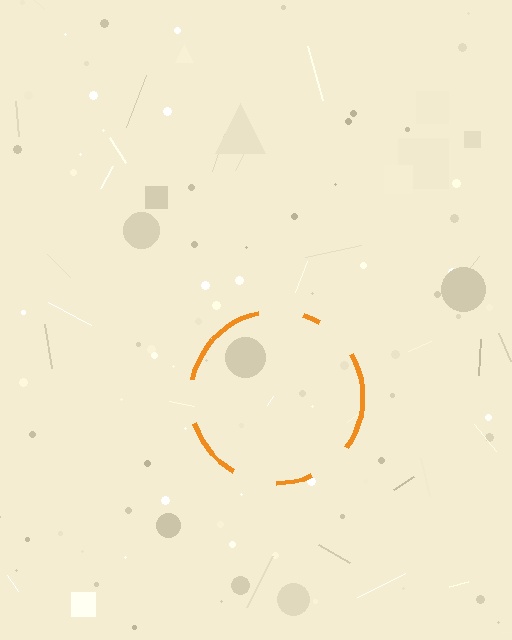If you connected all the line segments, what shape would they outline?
They would outline a circle.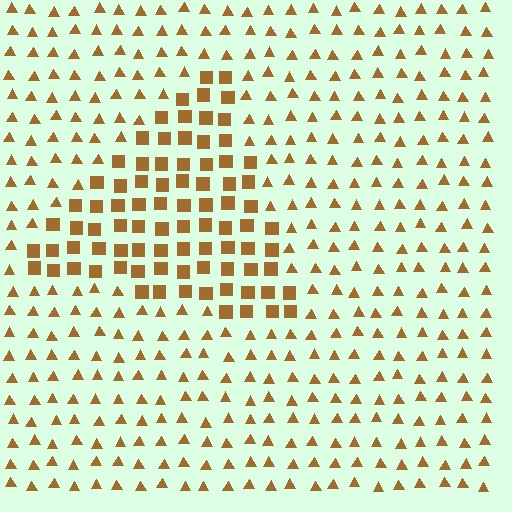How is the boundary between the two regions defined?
The boundary is defined by a change in element shape: squares inside vs. triangles outside. All elements share the same color and spacing.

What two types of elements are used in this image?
The image uses squares inside the triangle region and triangles outside it.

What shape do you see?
I see a triangle.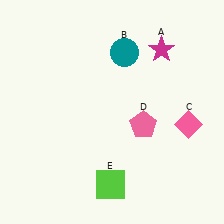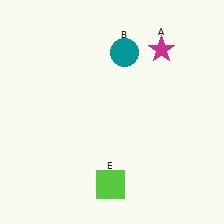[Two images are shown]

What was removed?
The pink diamond (C), the pink pentagon (D) were removed in Image 2.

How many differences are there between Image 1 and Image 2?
There are 2 differences between the two images.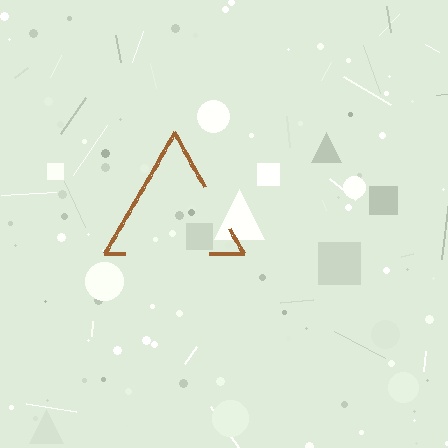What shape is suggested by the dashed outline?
The dashed outline suggests a triangle.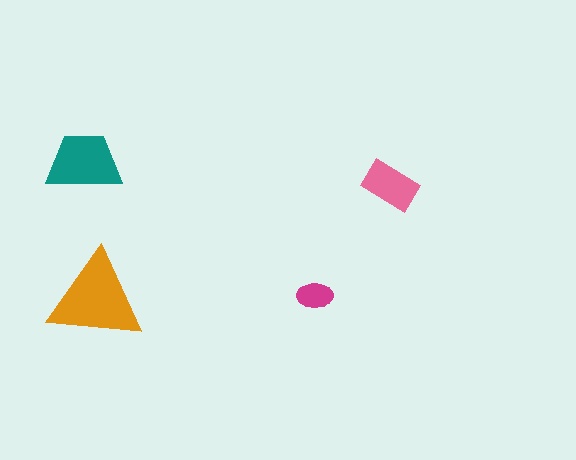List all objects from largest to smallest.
The orange triangle, the teal trapezoid, the pink rectangle, the magenta ellipse.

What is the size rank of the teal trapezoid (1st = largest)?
2nd.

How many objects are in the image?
There are 4 objects in the image.